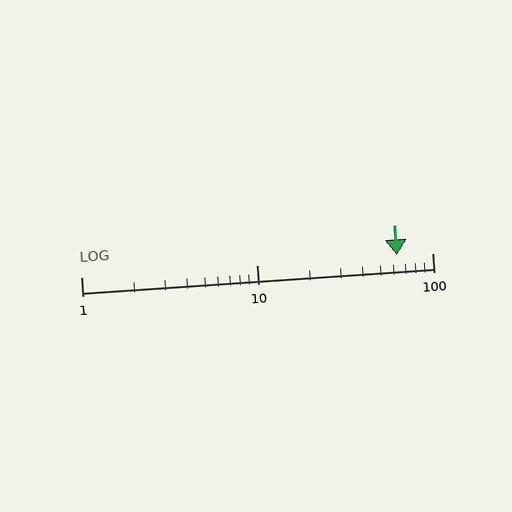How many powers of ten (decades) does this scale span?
The scale spans 2 decades, from 1 to 100.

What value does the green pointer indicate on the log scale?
The pointer indicates approximately 63.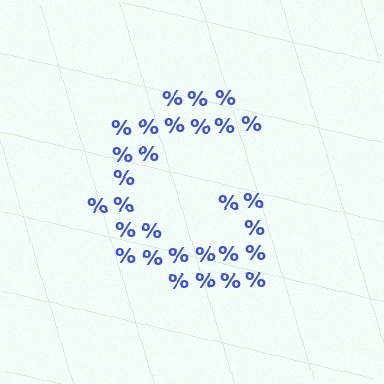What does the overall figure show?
The overall figure shows the letter G.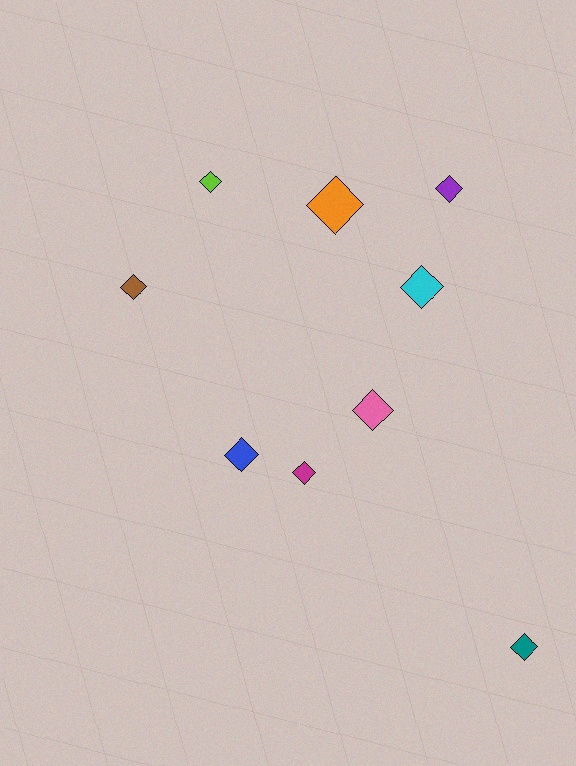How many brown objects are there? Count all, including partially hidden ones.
There is 1 brown object.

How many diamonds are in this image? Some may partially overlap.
There are 9 diamonds.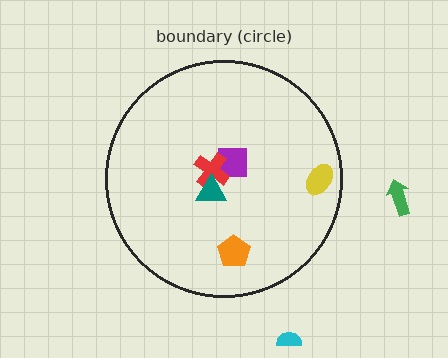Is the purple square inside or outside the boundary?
Inside.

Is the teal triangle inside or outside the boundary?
Inside.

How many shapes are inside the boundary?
5 inside, 2 outside.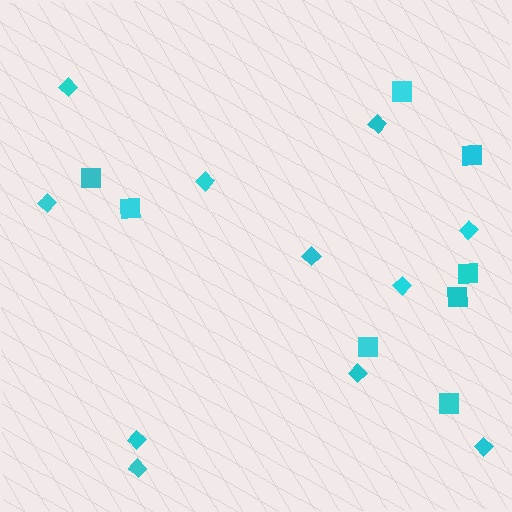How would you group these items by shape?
There are 2 groups: one group of squares (8) and one group of diamonds (11).